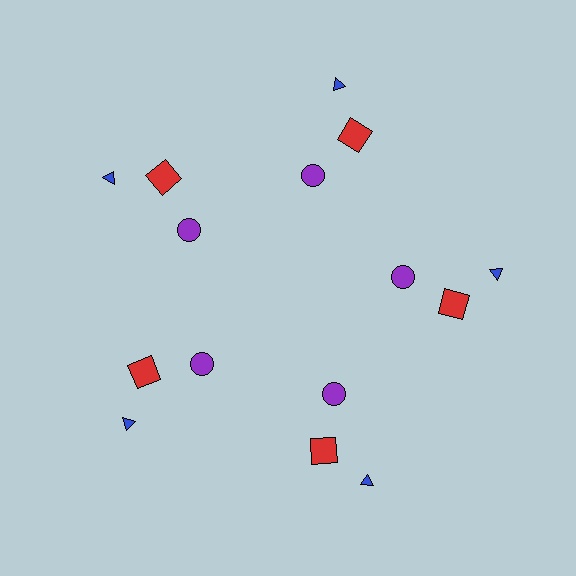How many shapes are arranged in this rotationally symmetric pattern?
There are 15 shapes, arranged in 5 groups of 3.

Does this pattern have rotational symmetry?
Yes, this pattern has 5-fold rotational symmetry. It looks the same after rotating 72 degrees around the center.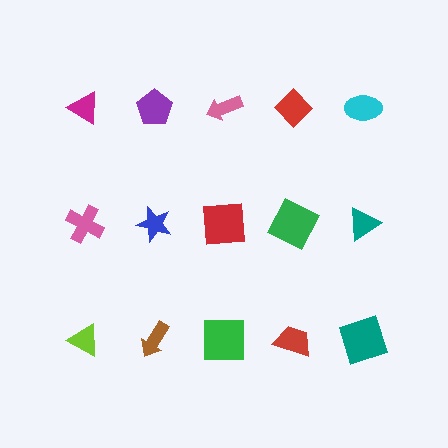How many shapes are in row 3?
5 shapes.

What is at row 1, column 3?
A pink arrow.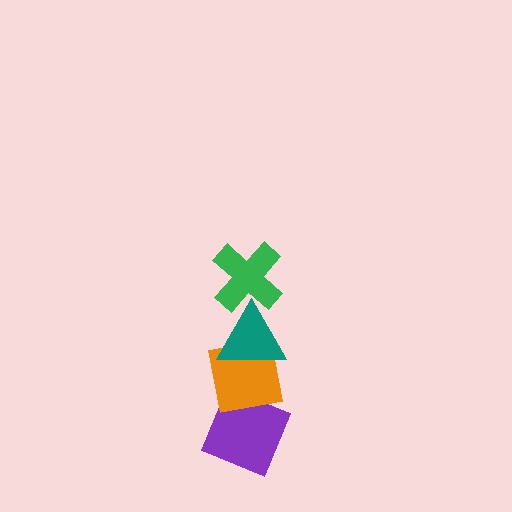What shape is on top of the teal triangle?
The green cross is on top of the teal triangle.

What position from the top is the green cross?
The green cross is 1st from the top.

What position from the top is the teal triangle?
The teal triangle is 2nd from the top.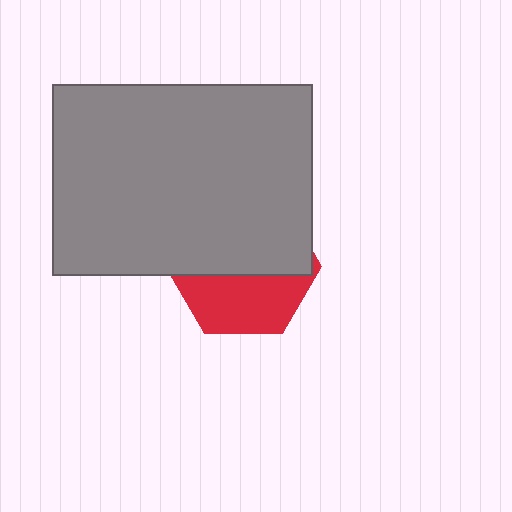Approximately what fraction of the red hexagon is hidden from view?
Roughly 58% of the red hexagon is hidden behind the gray rectangle.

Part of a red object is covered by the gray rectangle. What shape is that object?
It is a hexagon.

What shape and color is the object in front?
The object in front is a gray rectangle.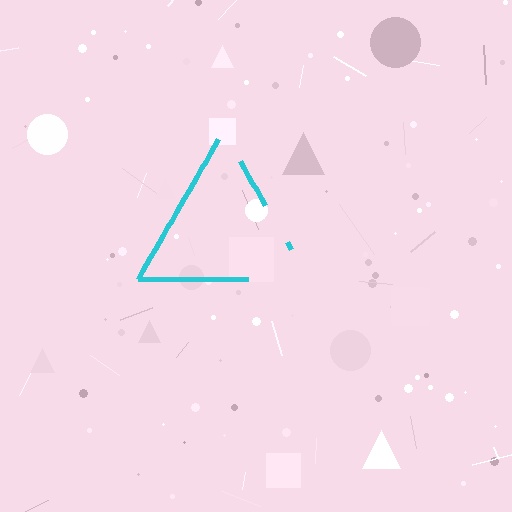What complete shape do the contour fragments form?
The contour fragments form a triangle.